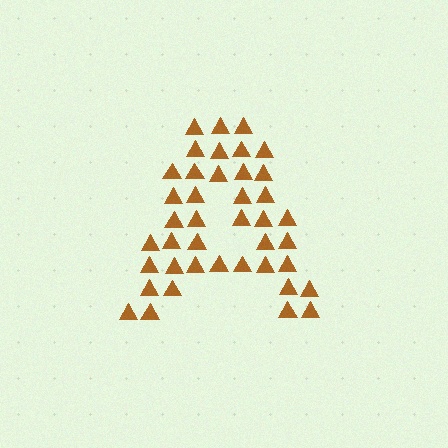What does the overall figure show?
The overall figure shows the letter A.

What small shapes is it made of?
It is made of small triangles.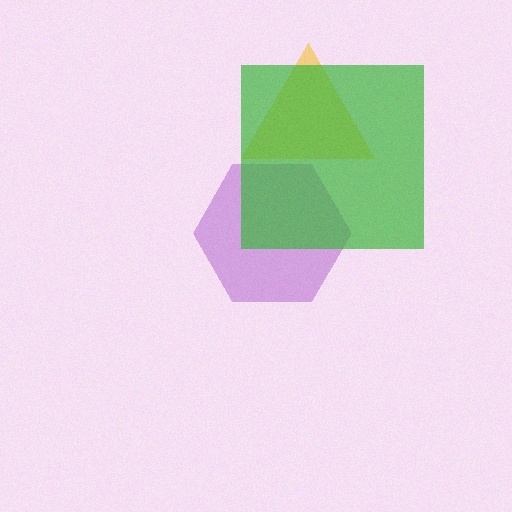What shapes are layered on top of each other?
The layered shapes are: a purple hexagon, a yellow triangle, a green square.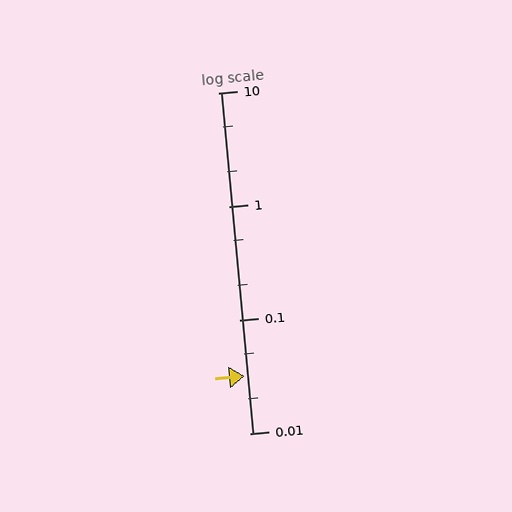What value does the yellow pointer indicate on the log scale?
The pointer indicates approximately 0.032.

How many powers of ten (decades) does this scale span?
The scale spans 3 decades, from 0.01 to 10.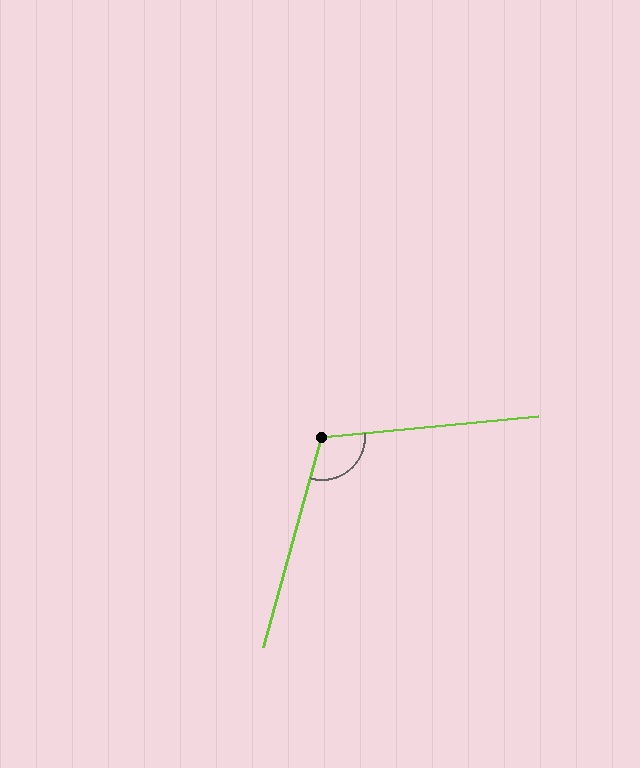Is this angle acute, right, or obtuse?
It is obtuse.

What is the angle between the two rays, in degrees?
Approximately 111 degrees.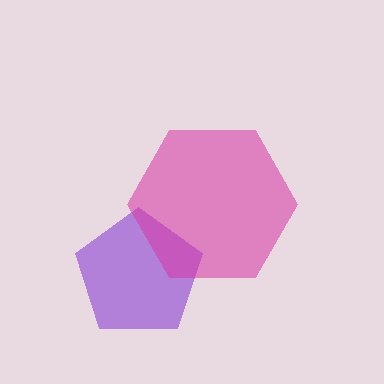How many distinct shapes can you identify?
There are 2 distinct shapes: a purple pentagon, a magenta hexagon.